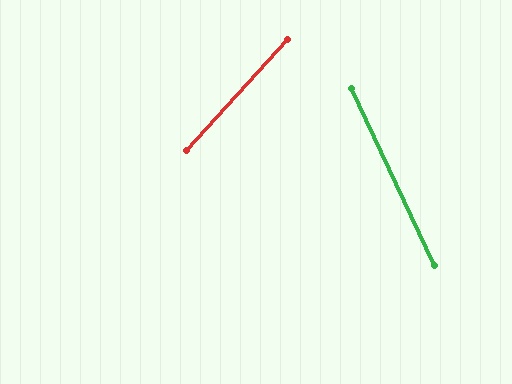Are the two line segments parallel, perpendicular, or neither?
Neither parallel nor perpendicular — they differ by about 67°.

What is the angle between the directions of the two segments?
Approximately 67 degrees.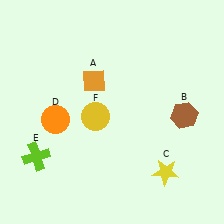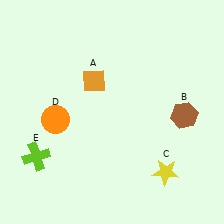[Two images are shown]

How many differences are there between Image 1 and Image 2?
There is 1 difference between the two images.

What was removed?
The yellow circle (F) was removed in Image 2.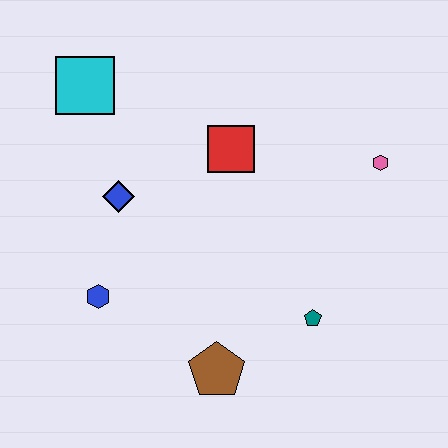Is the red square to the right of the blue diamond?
Yes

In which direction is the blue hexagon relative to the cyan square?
The blue hexagon is below the cyan square.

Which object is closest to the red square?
The blue diamond is closest to the red square.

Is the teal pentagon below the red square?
Yes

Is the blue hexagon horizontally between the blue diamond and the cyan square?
Yes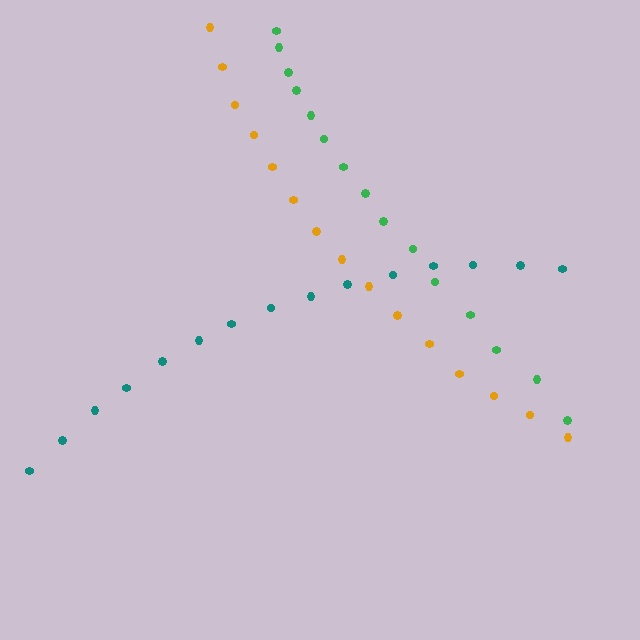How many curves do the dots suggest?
There are 3 distinct paths.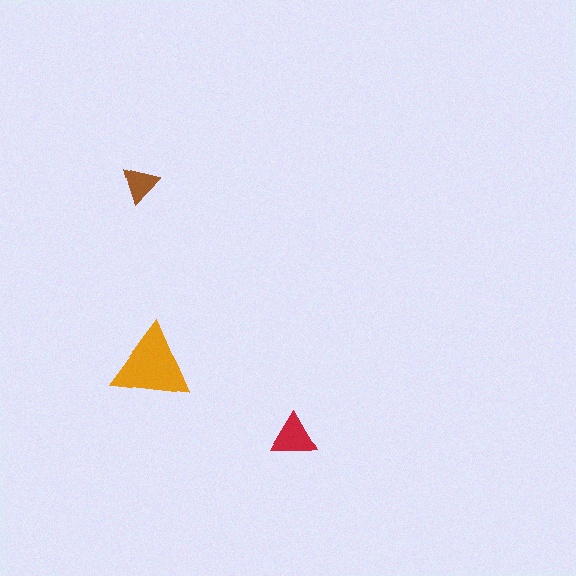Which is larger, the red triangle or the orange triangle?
The orange one.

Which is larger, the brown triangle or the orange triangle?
The orange one.